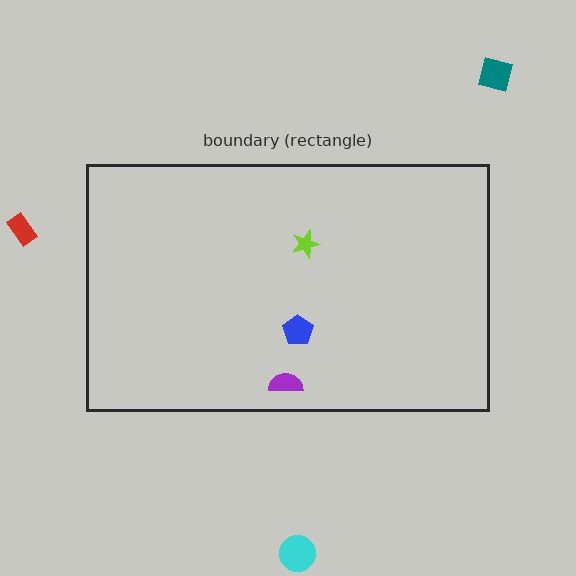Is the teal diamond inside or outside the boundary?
Outside.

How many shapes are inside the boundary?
3 inside, 3 outside.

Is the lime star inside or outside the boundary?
Inside.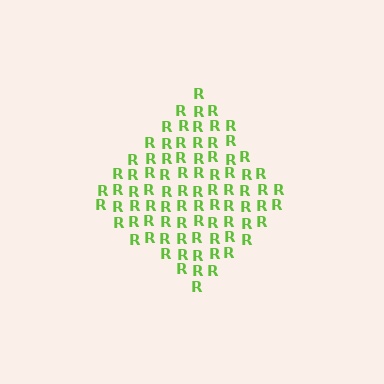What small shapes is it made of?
It is made of small letter R's.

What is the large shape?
The large shape is a diamond.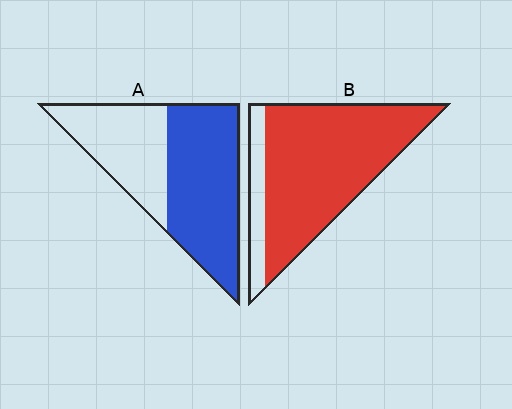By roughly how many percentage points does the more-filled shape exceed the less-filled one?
By roughly 25 percentage points (B over A).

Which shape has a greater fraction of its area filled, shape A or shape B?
Shape B.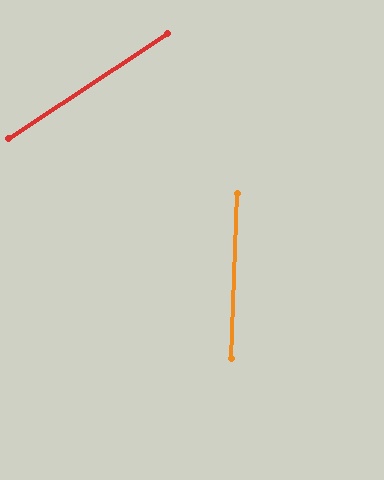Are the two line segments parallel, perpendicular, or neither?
Neither parallel nor perpendicular — they differ by about 54°.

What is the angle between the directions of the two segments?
Approximately 54 degrees.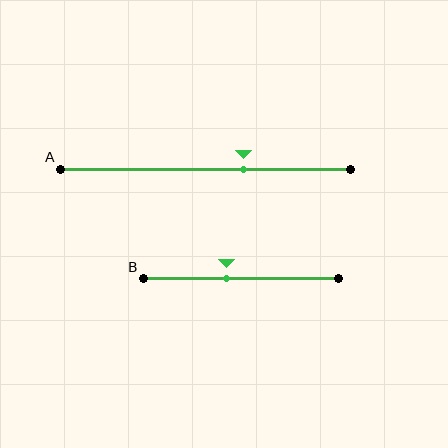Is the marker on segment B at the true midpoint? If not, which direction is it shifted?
No, the marker on segment B is shifted to the left by about 7% of the segment length.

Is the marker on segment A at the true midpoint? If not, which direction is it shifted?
No, the marker on segment A is shifted to the right by about 13% of the segment length.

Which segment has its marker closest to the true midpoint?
Segment B has its marker closest to the true midpoint.